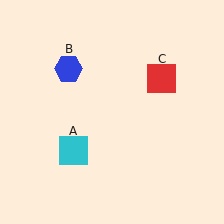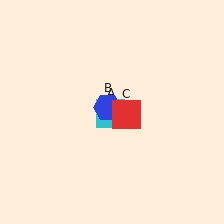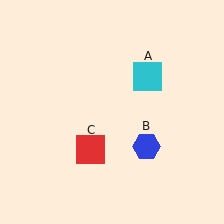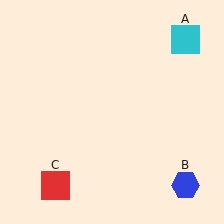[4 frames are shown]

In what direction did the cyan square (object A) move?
The cyan square (object A) moved up and to the right.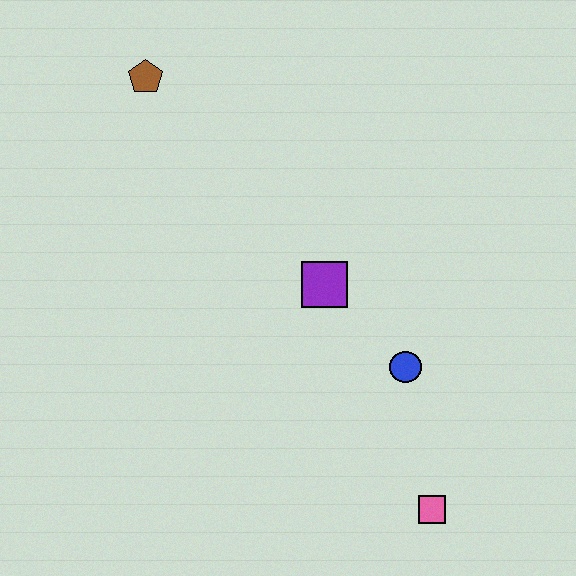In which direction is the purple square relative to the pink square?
The purple square is above the pink square.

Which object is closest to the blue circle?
The purple square is closest to the blue circle.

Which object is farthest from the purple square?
The brown pentagon is farthest from the purple square.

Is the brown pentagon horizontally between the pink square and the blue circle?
No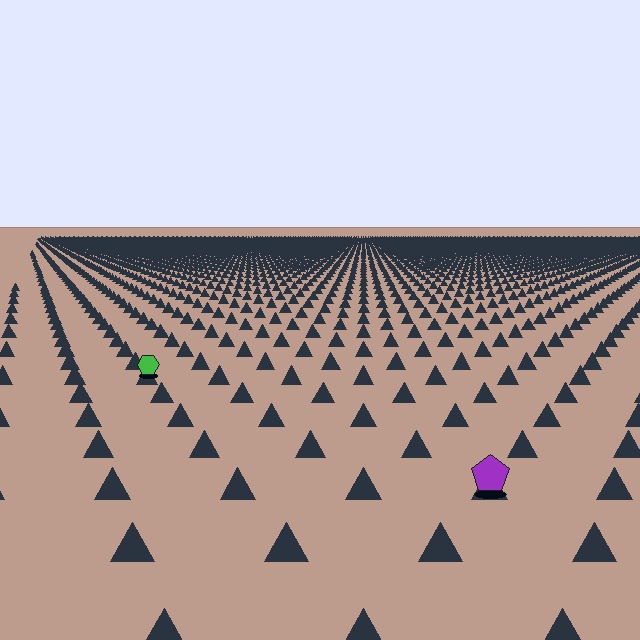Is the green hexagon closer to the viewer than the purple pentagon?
No. The purple pentagon is closer — you can tell from the texture gradient: the ground texture is coarser near it.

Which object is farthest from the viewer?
The green hexagon is farthest from the viewer. It appears smaller and the ground texture around it is denser.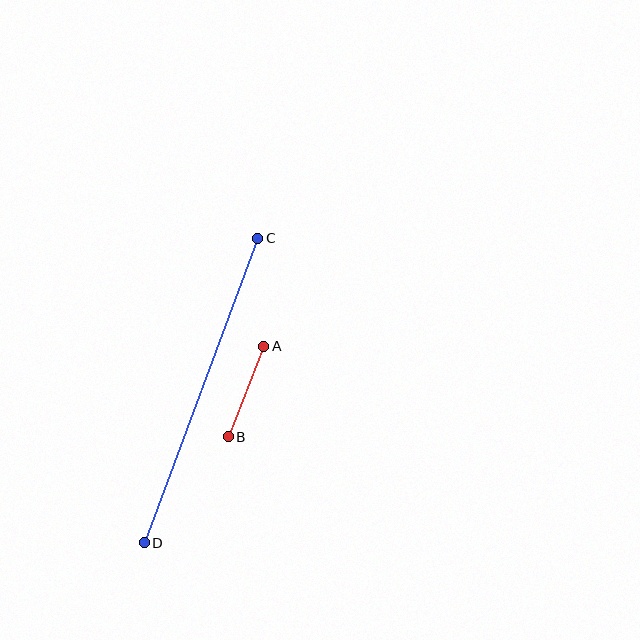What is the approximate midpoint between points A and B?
The midpoint is at approximately (246, 392) pixels.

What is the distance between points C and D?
The distance is approximately 325 pixels.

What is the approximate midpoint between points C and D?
The midpoint is at approximately (201, 391) pixels.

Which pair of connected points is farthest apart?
Points C and D are farthest apart.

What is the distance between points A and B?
The distance is approximately 97 pixels.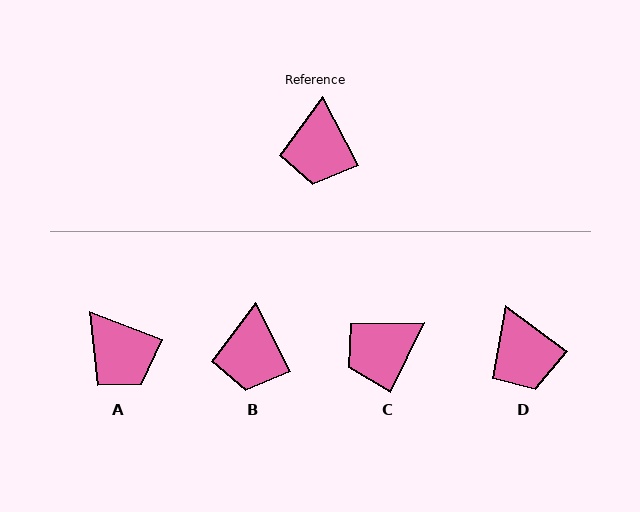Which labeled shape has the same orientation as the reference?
B.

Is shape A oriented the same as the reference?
No, it is off by about 42 degrees.